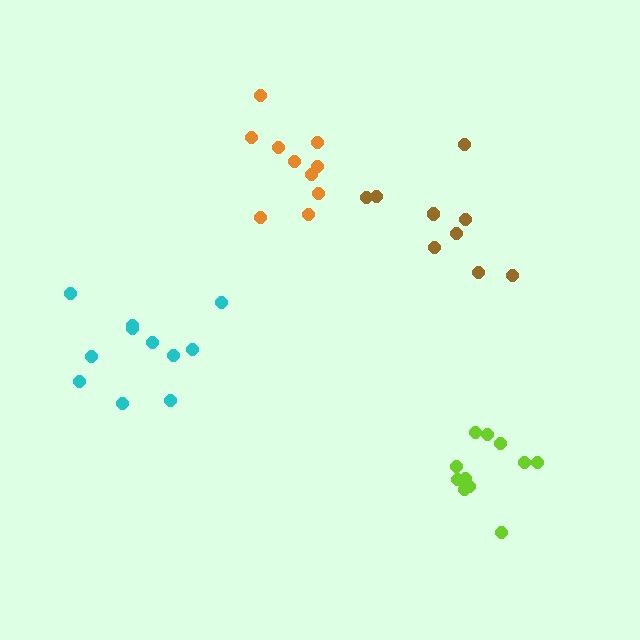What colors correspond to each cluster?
The clusters are colored: brown, orange, cyan, lime.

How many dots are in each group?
Group 1: 9 dots, Group 2: 10 dots, Group 3: 11 dots, Group 4: 11 dots (41 total).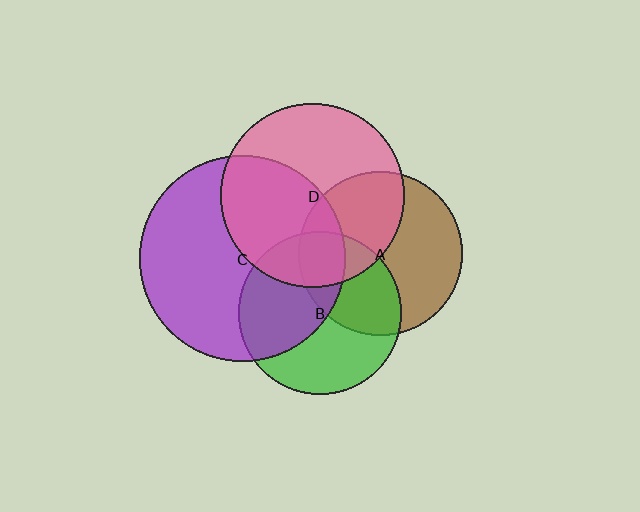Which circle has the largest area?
Circle C (purple).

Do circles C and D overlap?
Yes.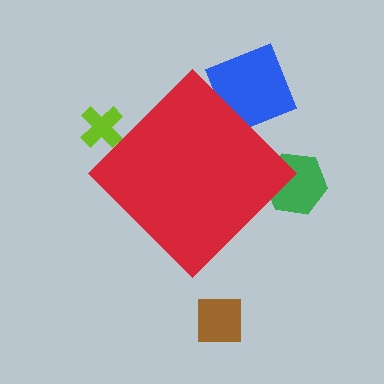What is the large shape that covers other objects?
A red diamond.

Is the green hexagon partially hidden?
Yes, the green hexagon is partially hidden behind the red diamond.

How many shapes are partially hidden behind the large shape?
3 shapes are partially hidden.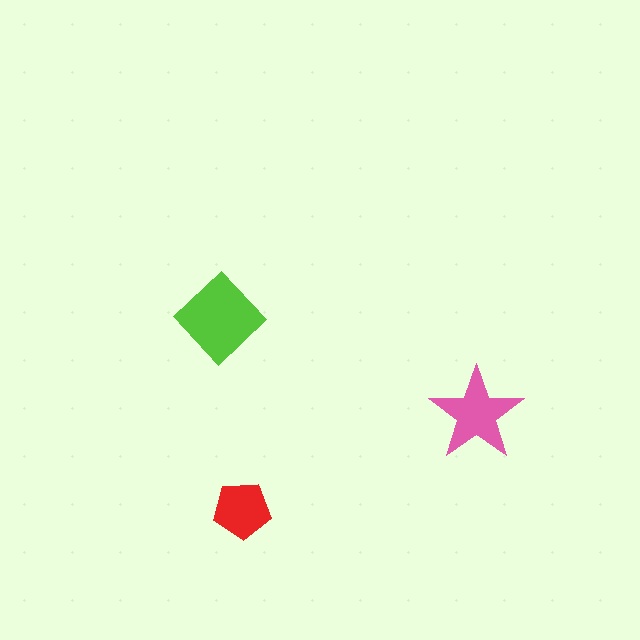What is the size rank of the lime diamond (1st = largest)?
1st.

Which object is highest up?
The lime diamond is topmost.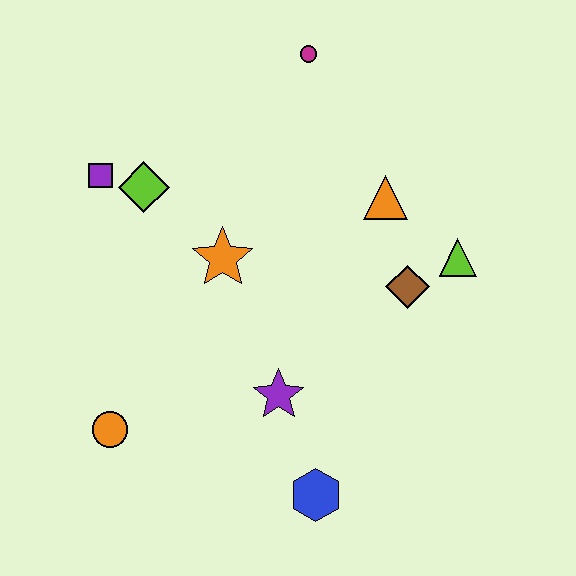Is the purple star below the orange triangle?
Yes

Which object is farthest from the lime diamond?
The blue hexagon is farthest from the lime diamond.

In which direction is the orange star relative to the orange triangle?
The orange star is to the left of the orange triangle.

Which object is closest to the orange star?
The lime diamond is closest to the orange star.